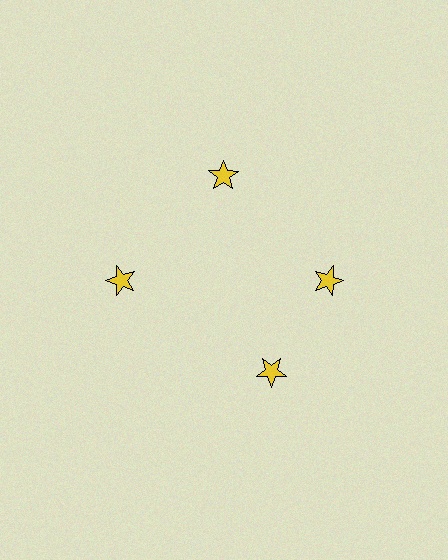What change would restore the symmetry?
The symmetry would be restored by rotating it back into even spacing with its neighbors so that all 4 stars sit at equal angles and equal distance from the center.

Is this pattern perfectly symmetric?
No. The 4 yellow stars are arranged in a ring, but one element near the 6 o'clock position is rotated out of alignment along the ring, breaking the 4-fold rotational symmetry.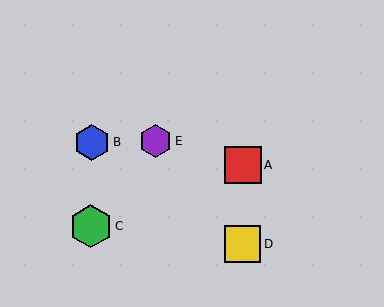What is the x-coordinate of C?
Object C is at x≈91.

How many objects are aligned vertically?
2 objects (A, D) are aligned vertically.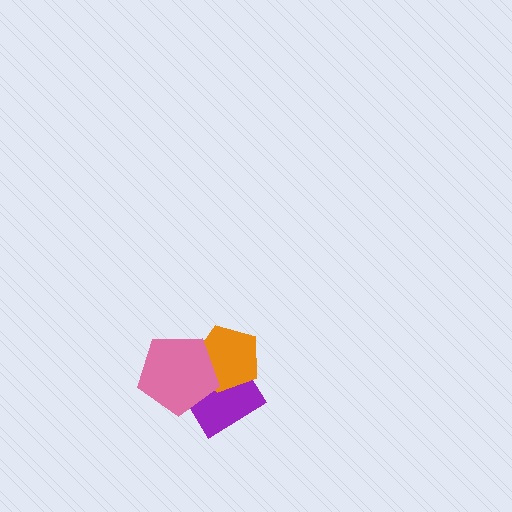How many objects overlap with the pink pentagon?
2 objects overlap with the pink pentagon.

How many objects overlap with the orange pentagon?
2 objects overlap with the orange pentagon.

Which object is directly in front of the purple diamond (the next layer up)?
The orange pentagon is directly in front of the purple diamond.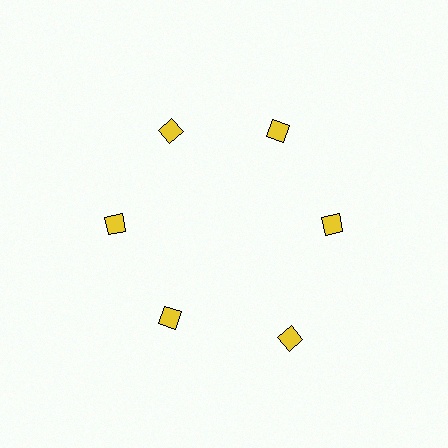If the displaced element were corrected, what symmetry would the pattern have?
It would have 6-fold rotational symmetry — the pattern would map onto itself every 60 degrees.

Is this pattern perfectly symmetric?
No. The 6 yellow diamonds are arranged in a ring, but one element near the 5 o'clock position is pushed outward from the center, breaking the 6-fold rotational symmetry.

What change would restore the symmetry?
The symmetry would be restored by moving it inward, back onto the ring so that all 6 diamonds sit at equal angles and equal distance from the center.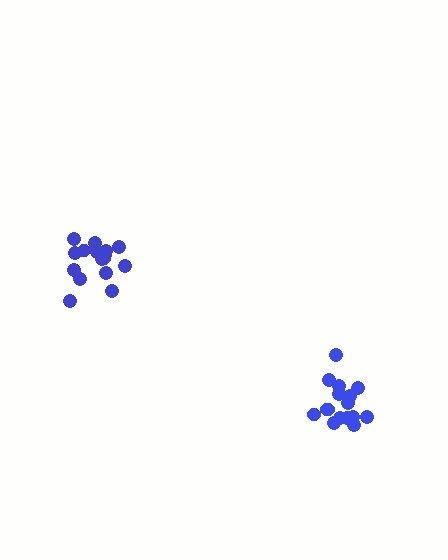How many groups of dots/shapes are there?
There are 2 groups.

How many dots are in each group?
Group 1: 18 dots, Group 2: 16 dots (34 total).